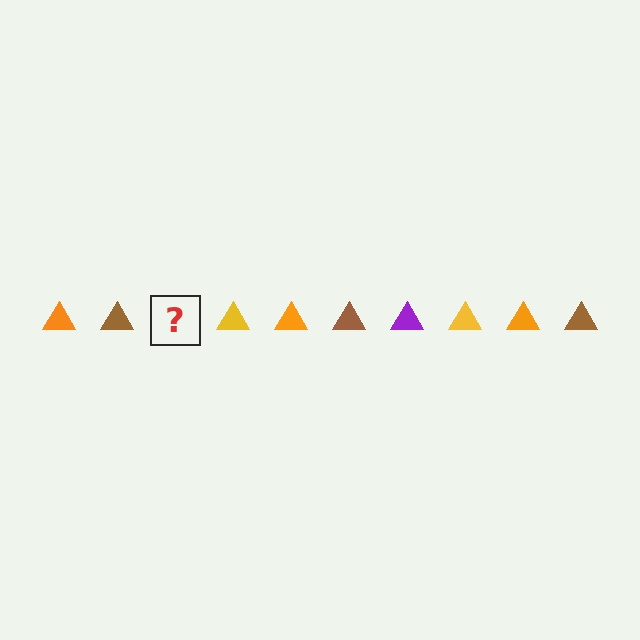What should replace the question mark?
The question mark should be replaced with a purple triangle.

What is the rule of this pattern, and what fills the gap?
The rule is that the pattern cycles through orange, brown, purple, yellow triangles. The gap should be filled with a purple triangle.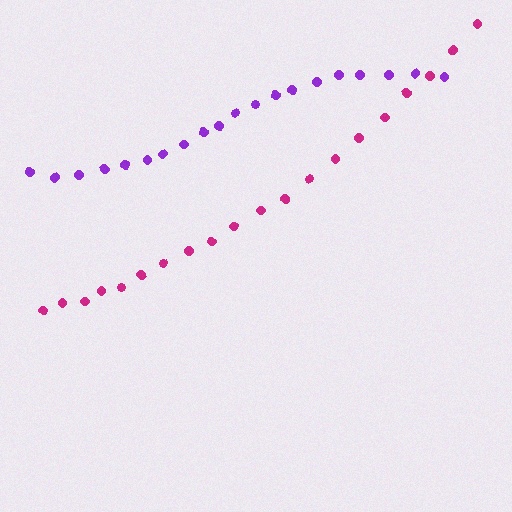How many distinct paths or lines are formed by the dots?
There are 2 distinct paths.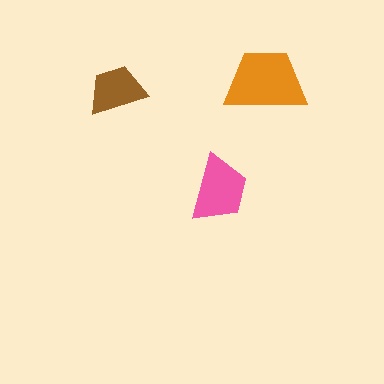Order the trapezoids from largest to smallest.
the orange one, the pink one, the brown one.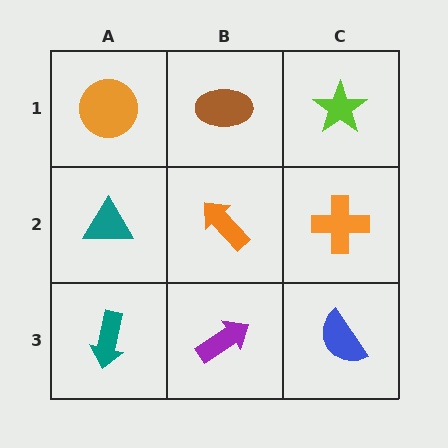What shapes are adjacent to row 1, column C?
An orange cross (row 2, column C), a brown ellipse (row 1, column B).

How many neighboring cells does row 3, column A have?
2.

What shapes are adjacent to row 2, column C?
A lime star (row 1, column C), a blue semicircle (row 3, column C), an orange arrow (row 2, column B).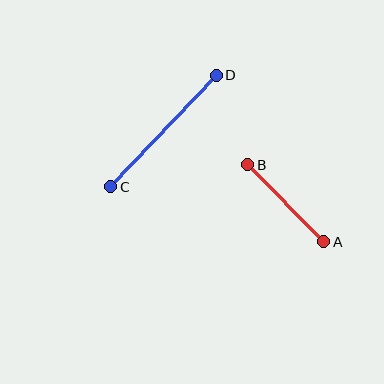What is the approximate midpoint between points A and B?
The midpoint is at approximately (286, 203) pixels.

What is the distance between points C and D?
The distance is approximately 154 pixels.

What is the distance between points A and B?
The distance is approximately 108 pixels.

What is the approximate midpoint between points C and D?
The midpoint is at approximately (164, 131) pixels.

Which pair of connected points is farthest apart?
Points C and D are farthest apart.